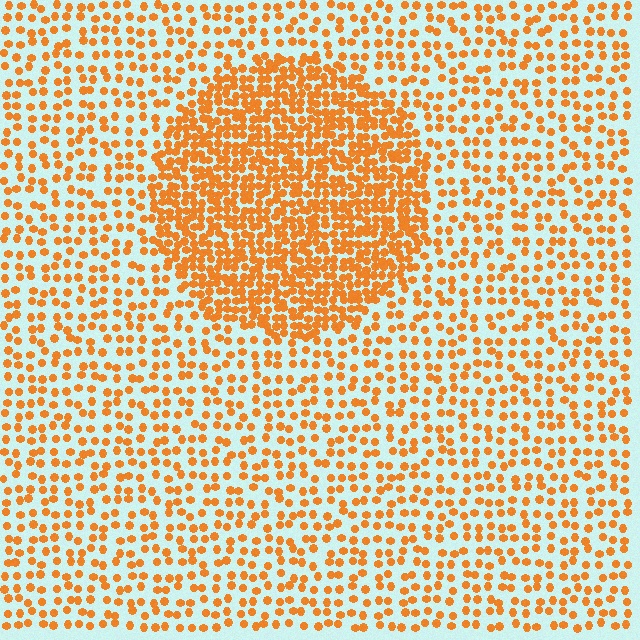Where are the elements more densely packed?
The elements are more densely packed inside the circle boundary.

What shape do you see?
I see a circle.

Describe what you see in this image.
The image contains small orange elements arranged at two different densities. A circle-shaped region is visible where the elements are more densely packed than the surrounding area.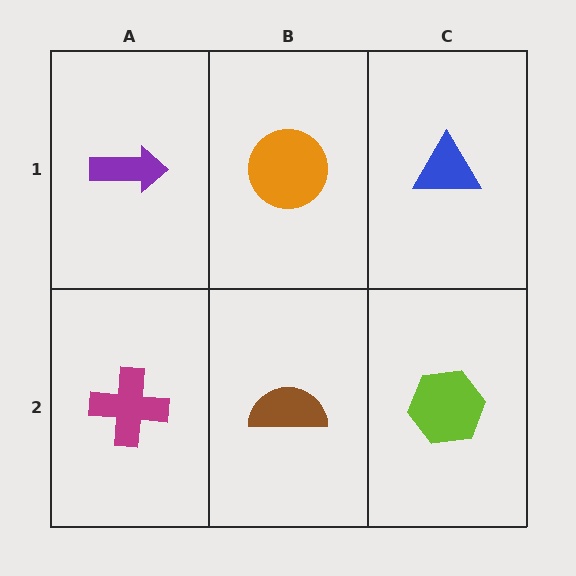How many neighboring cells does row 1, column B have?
3.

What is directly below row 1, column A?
A magenta cross.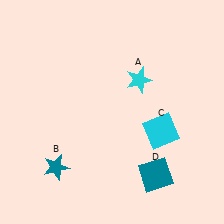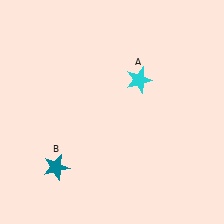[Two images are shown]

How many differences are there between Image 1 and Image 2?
There are 2 differences between the two images.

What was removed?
The teal square (D), the cyan square (C) were removed in Image 2.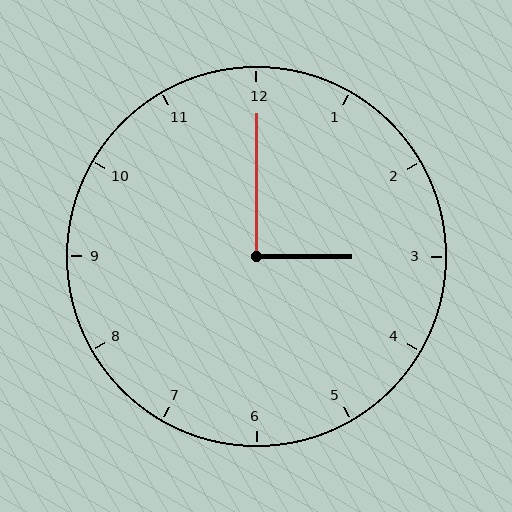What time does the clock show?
3:00.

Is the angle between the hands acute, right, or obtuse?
It is right.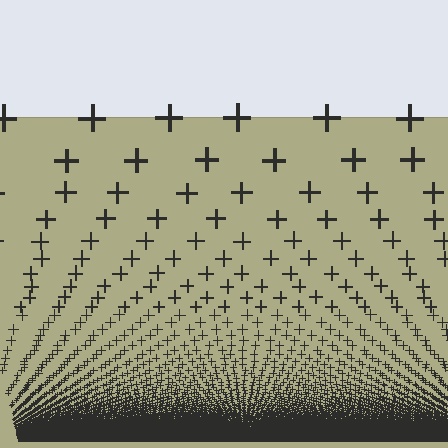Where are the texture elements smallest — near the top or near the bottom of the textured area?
Near the bottom.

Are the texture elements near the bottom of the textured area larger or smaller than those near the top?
Smaller. The gradient is inverted — elements near the bottom are smaller and denser.